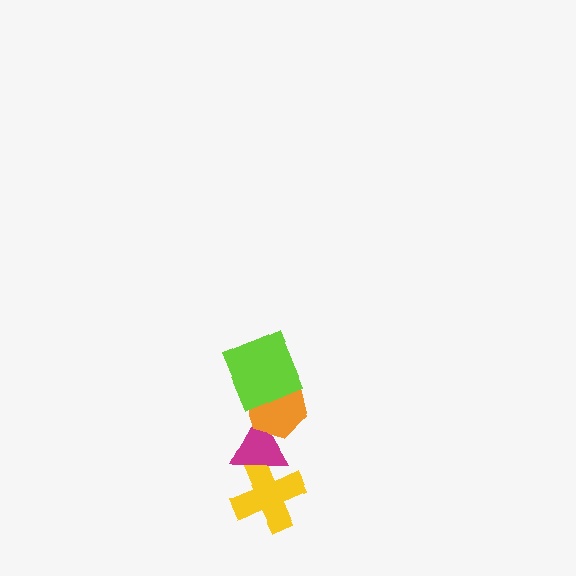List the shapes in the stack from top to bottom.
From top to bottom: the lime square, the orange hexagon, the magenta triangle, the yellow cross.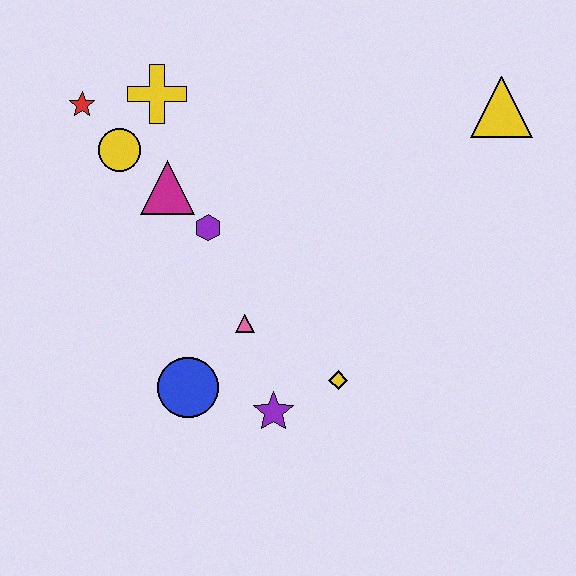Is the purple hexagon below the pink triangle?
No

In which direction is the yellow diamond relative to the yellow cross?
The yellow diamond is below the yellow cross.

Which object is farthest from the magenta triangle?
The yellow triangle is farthest from the magenta triangle.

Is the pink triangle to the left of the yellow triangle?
Yes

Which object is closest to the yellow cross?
The yellow circle is closest to the yellow cross.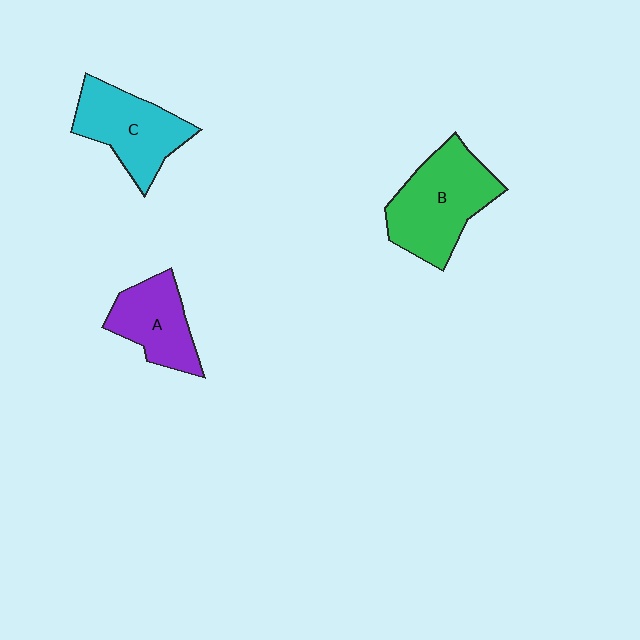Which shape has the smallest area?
Shape A (purple).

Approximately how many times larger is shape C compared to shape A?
Approximately 1.2 times.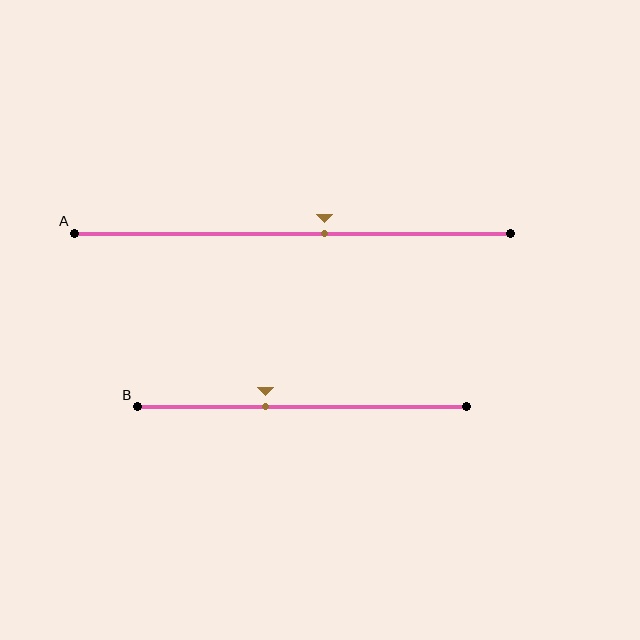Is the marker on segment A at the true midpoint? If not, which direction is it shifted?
No, the marker on segment A is shifted to the right by about 8% of the segment length.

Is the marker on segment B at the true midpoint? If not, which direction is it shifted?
No, the marker on segment B is shifted to the left by about 11% of the segment length.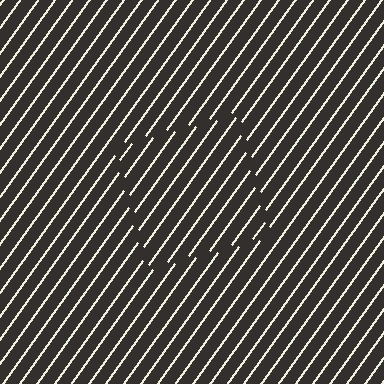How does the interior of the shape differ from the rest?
The interior of the shape contains the same grating, shifted by half a period — the contour is defined by the phase discontinuity where line-ends from the inner and outer gratings abut.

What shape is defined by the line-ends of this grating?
An illusory square. The interior of the shape contains the same grating, shifted by half a period — the contour is defined by the phase discontinuity where line-ends from the inner and outer gratings abut.